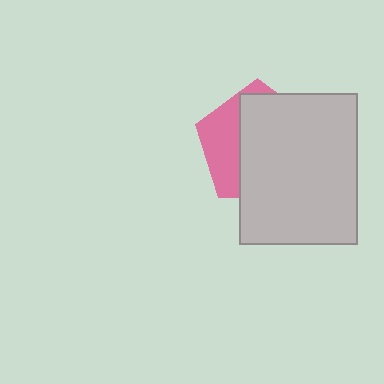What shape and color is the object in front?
The object in front is a light gray rectangle.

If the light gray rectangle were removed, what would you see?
You would see the complete pink pentagon.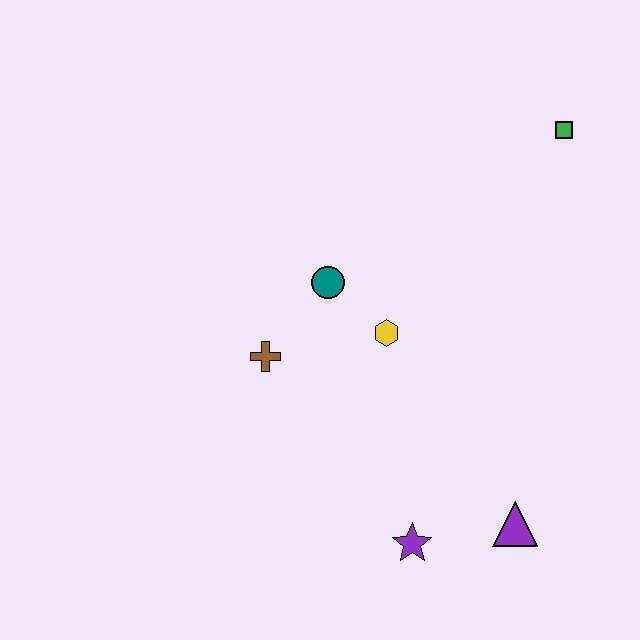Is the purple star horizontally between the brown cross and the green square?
Yes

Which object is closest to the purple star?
The purple triangle is closest to the purple star.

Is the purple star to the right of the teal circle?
Yes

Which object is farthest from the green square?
The purple star is farthest from the green square.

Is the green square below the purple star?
No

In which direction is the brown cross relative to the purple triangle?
The brown cross is to the left of the purple triangle.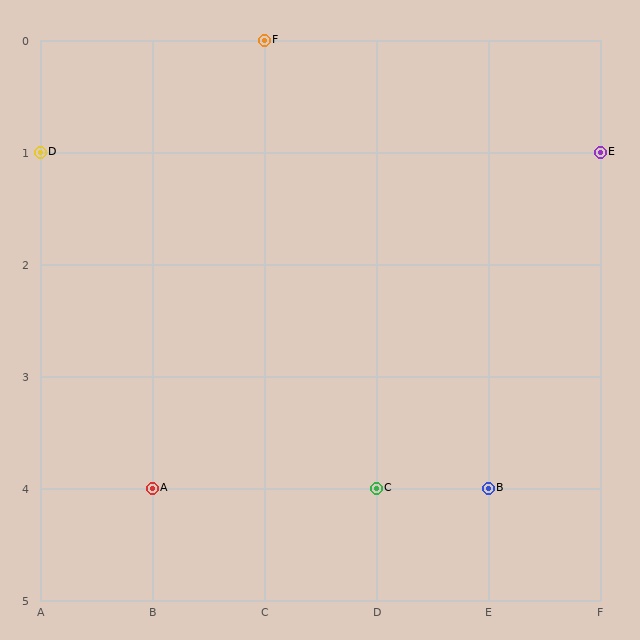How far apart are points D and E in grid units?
Points D and E are 5 columns apart.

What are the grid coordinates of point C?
Point C is at grid coordinates (D, 4).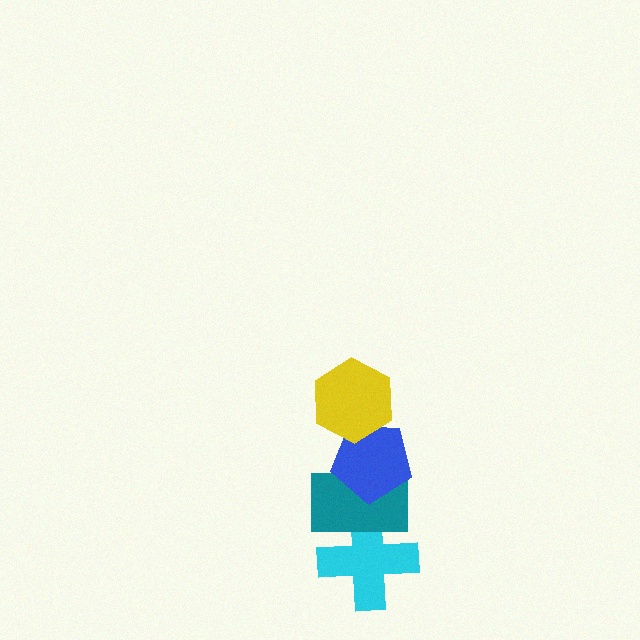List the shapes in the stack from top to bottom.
From top to bottom: the yellow hexagon, the blue pentagon, the teal rectangle, the cyan cross.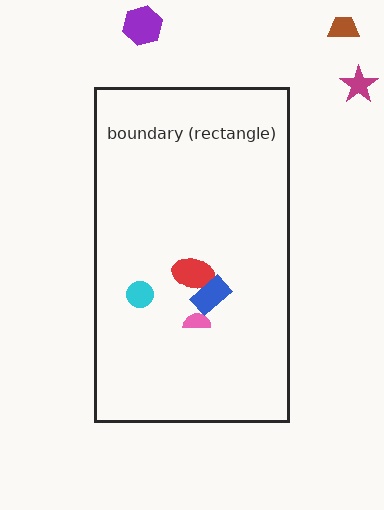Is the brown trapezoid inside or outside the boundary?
Outside.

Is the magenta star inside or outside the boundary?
Outside.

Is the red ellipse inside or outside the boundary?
Inside.